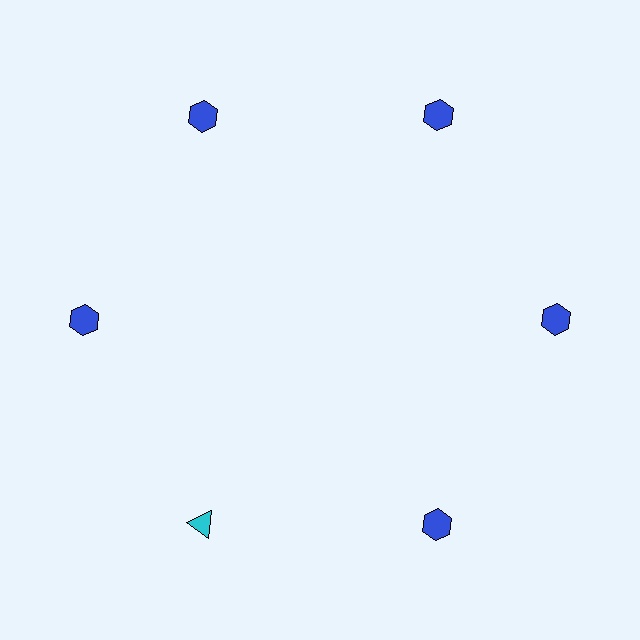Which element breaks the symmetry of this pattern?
The cyan triangle at roughly the 7 o'clock position breaks the symmetry. All other shapes are blue hexagons.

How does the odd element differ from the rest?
It differs in both color (cyan instead of blue) and shape (triangle instead of hexagon).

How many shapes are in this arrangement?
There are 6 shapes arranged in a ring pattern.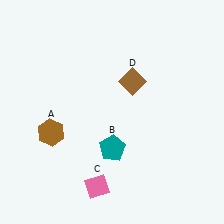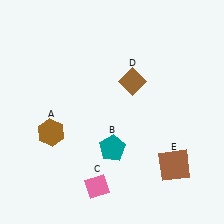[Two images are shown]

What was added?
A brown square (E) was added in Image 2.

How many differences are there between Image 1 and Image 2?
There is 1 difference between the two images.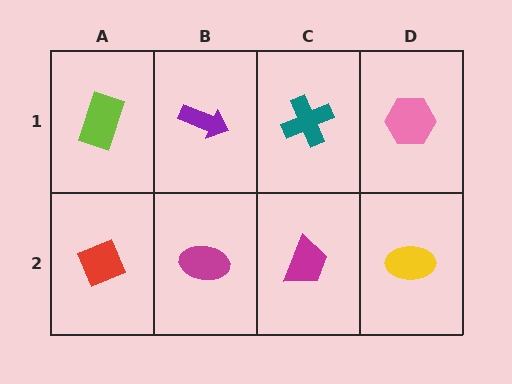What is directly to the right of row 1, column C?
A pink hexagon.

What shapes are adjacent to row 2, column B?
A purple arrow (row 1, column B), a red diamond (row 2, column A), a magenta trapezoid (row 2, column C).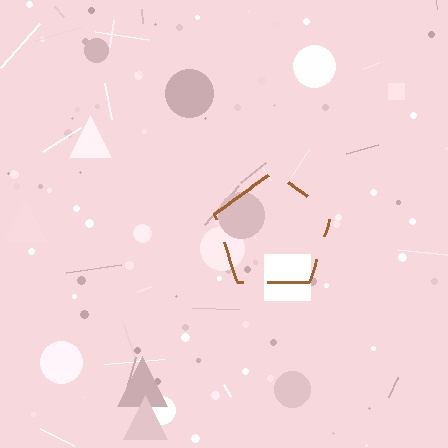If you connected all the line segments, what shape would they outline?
They would outline a pentagon.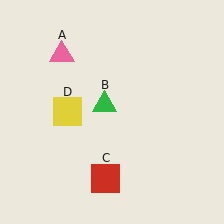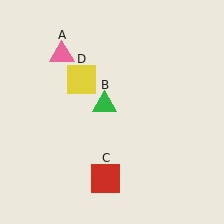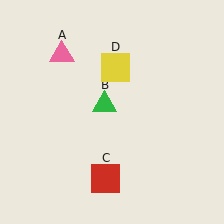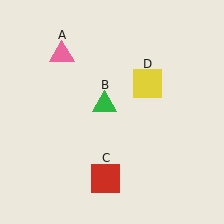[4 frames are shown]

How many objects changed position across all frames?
1 object changed position: yellow square (object D).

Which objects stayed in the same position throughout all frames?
Pink triangle (object A) and green triangle (object B) and red square (object C) remained stationary.